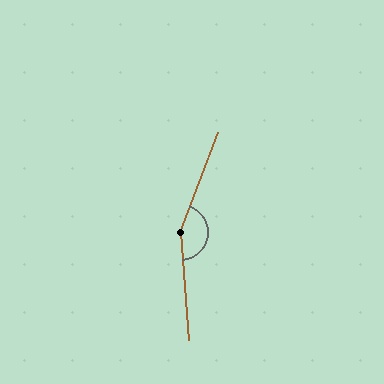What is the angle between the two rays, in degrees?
Approximately 154 degrees.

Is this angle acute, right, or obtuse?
It is obtuse.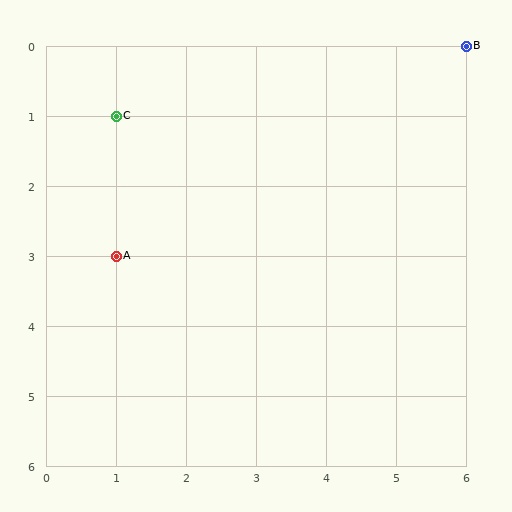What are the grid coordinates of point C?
Point C is at grid coordinates (1, 1).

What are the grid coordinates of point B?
Point B is at grid coordinates (6, 0).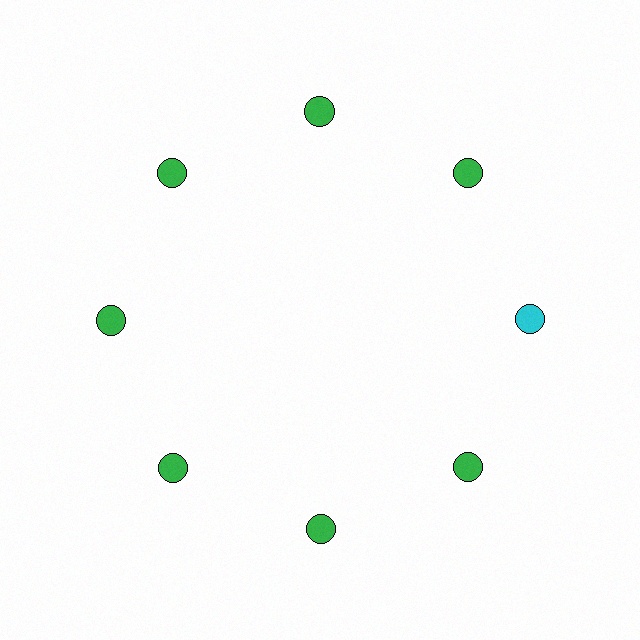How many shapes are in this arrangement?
There are 8 shapes arranged in a ring pattern.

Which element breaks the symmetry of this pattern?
The cyan circle at roughly the 3 o'clock position breaks the symmetry. All other shapes are green circles.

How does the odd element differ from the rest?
It has a different color: cyan instead of green.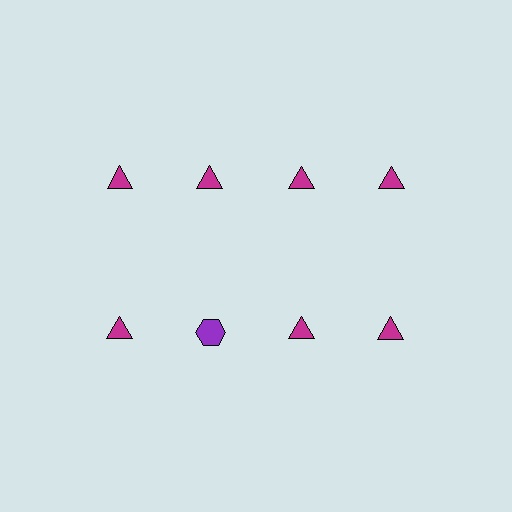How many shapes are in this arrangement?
There are 8 shapes arranged in a grid pattern.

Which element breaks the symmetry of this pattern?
The purple hexagon in the second row, second from left column breaks the symmetry. All other shapes are magenta triangles.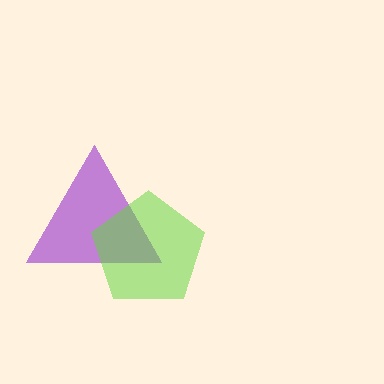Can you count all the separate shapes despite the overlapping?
Yes, there are 2 separate shapes.